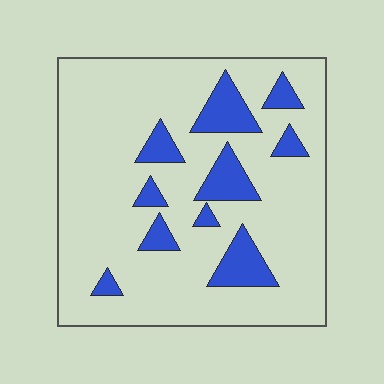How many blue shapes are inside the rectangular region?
10.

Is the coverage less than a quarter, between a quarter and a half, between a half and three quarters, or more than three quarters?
Less than a quarter.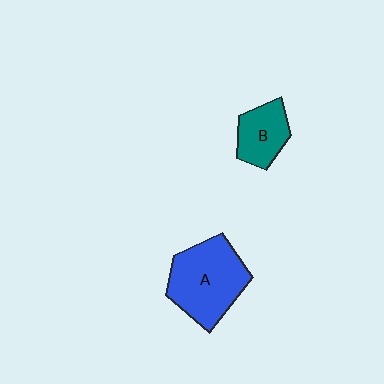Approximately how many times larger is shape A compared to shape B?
Approximately 1.9 times.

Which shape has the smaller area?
Shape B (teal).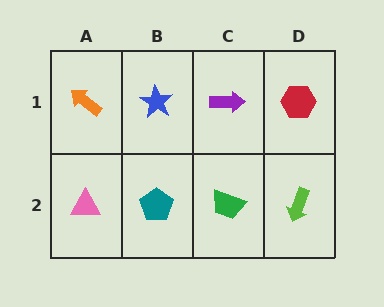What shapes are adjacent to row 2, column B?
A blue star (row 1, column B), a pink triangle (row 2, column A), a green trapezoid (row 2, column C).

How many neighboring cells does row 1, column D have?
2.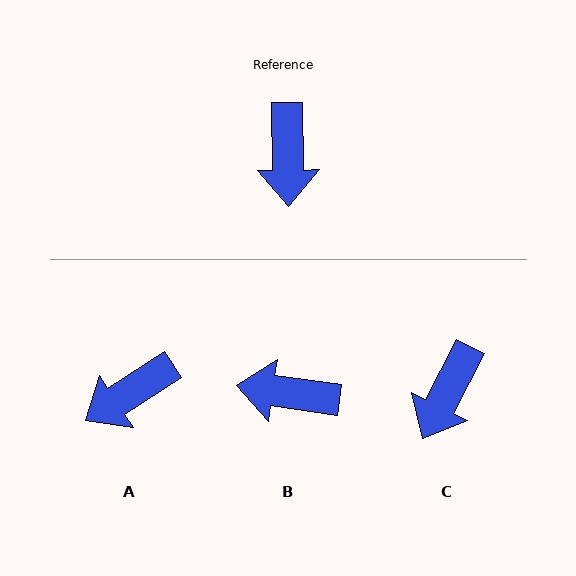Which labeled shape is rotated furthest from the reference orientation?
B, about 99 degrees away.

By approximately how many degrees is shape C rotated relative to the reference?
Approximately 28 degrees clockwise.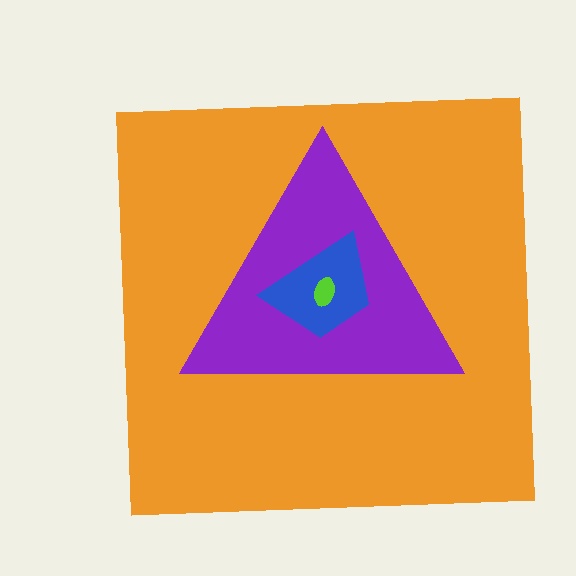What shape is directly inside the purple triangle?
The blue trapezoid.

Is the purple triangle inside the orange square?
Yes.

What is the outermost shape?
The orange square.